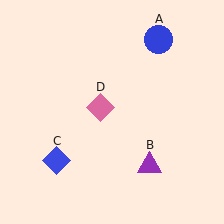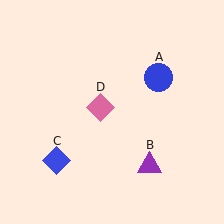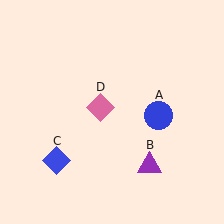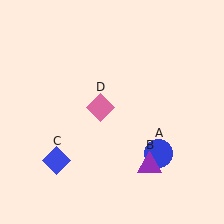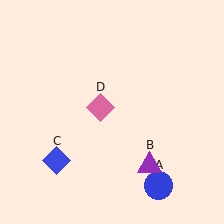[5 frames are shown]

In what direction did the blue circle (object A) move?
The blue circle (object A) moved down.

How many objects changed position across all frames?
1 object changed position: blue circle (object A).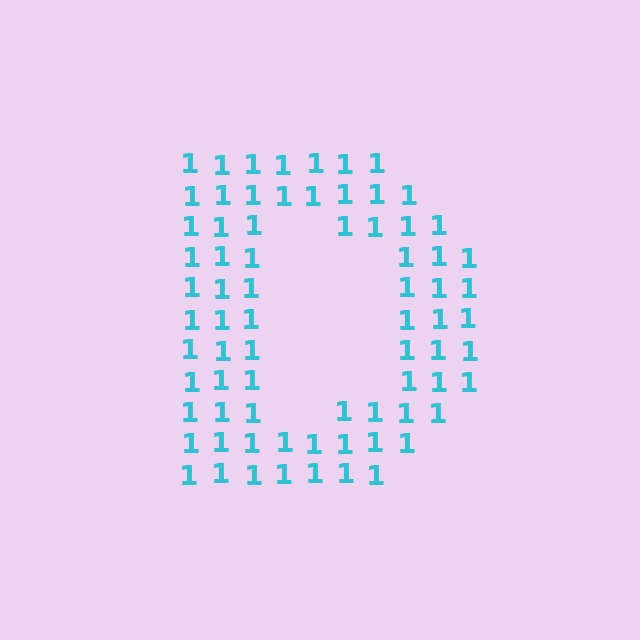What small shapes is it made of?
It is made of small digit 1's.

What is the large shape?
The large shape is the letter D.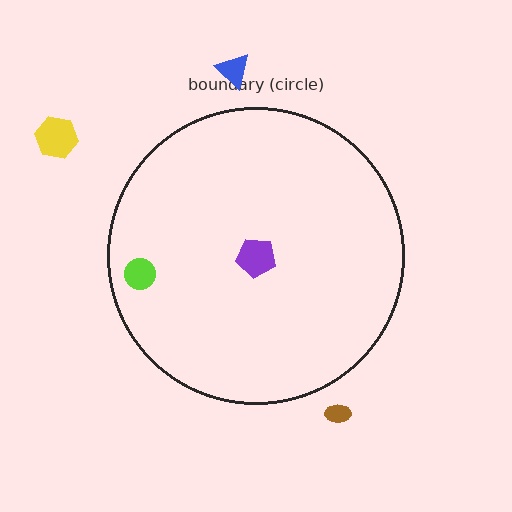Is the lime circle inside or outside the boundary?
Inside.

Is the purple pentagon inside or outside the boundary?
Inside.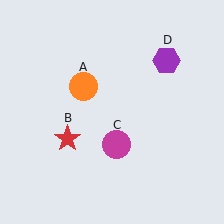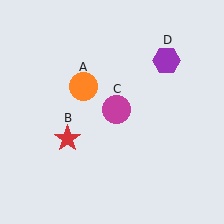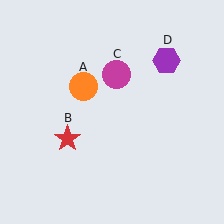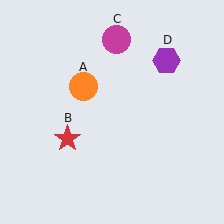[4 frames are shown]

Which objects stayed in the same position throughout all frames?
Orange circle (object A) and red star (object B) and purple hexagon (object D) remained stationary.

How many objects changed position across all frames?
1 object changed position: magenta circle (object C).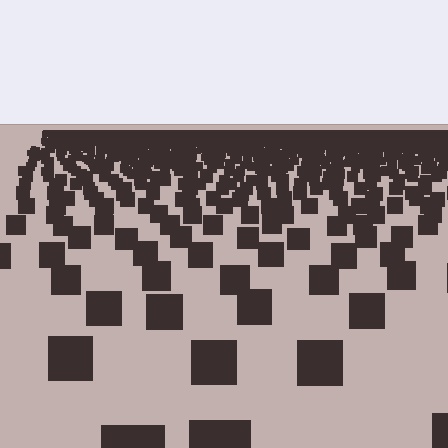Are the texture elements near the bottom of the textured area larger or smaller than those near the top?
Larger. Near the bottom, elements are closer to the viewer and appear at a bigger on-screen size.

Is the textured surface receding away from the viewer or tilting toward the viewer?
The surface is receding away from the viewer. Texture elements get smaller and denser toward the top.